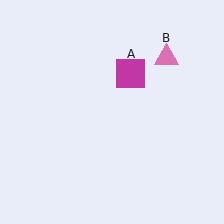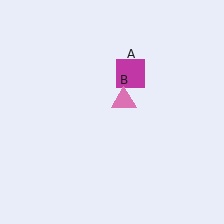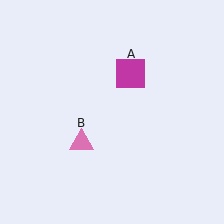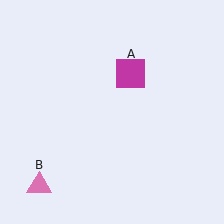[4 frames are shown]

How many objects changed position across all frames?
1 object changed position: pink triangle (object B).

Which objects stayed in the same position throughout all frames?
Magenta square (object A) remained stationary.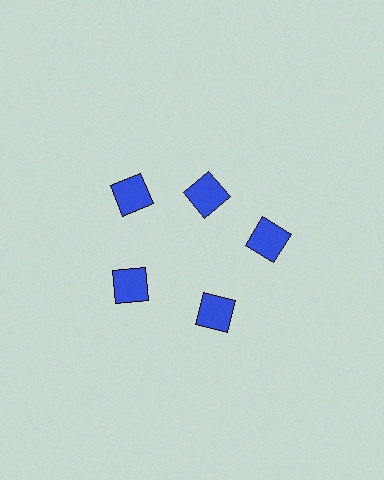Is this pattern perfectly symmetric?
No. The 5 blue diamonds are arranged in a ring, but one element near the 1 o'clock position is pulled inward toward the center, breaking the 5-fold rotational symmetry.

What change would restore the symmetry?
The symmetry would be restored by moving it outward, back onto the ring so that all 5 diamonds sit at equal angles and equal distance from the center.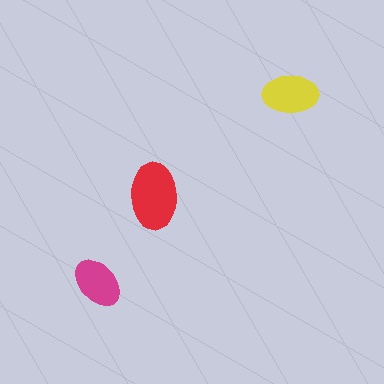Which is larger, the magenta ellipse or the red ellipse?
The red one.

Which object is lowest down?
The magenta ellipse is bottommost.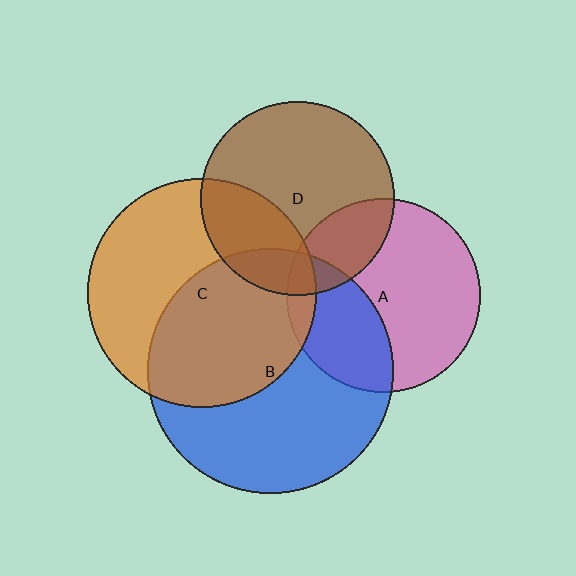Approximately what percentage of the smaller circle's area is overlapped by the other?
Approximately 20%.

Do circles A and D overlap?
Yes.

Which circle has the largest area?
Circle B (blue).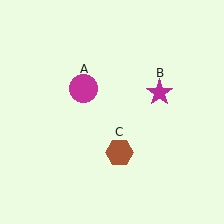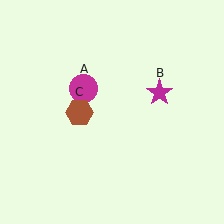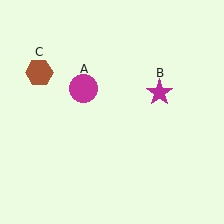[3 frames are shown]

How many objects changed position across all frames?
1 object changed position: brown hexagon (object C).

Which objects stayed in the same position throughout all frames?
Magenta circle (object A) and magenta star (object B) remained stationary.